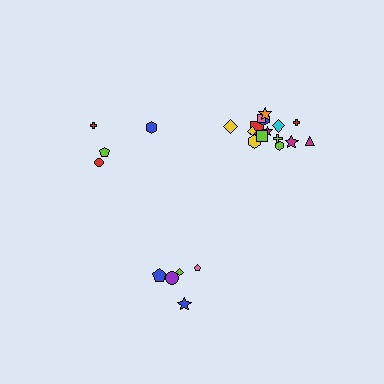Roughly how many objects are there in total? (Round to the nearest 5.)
Roughly 25 objects in total.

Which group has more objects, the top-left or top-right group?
The top-right group.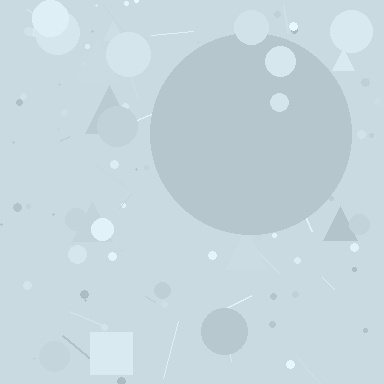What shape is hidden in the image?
A circle is hidden in the image.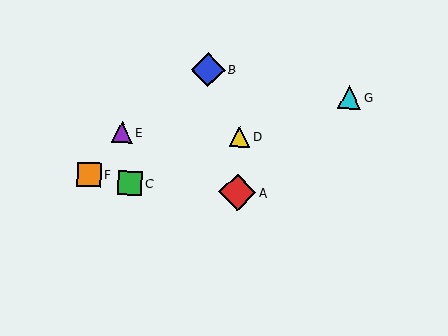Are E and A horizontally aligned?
No, E is at y≈132 and A is at y≈192.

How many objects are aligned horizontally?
2 objects (D, E) are aligned horizontally.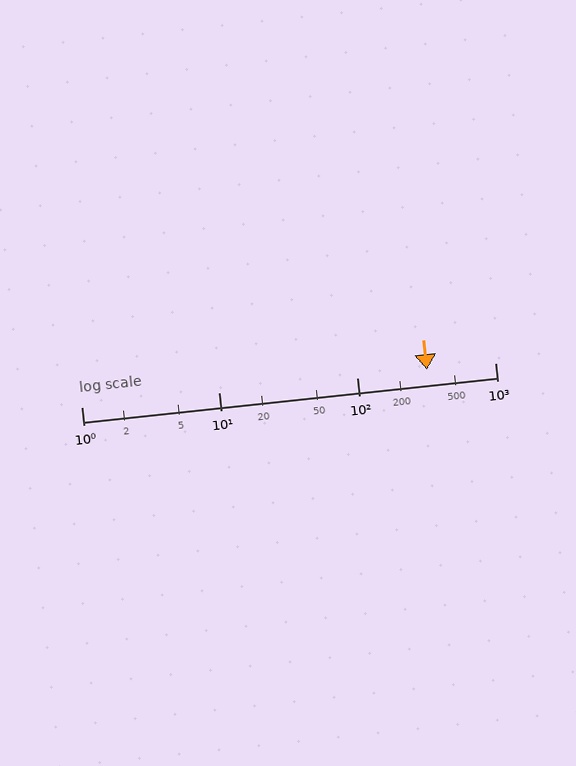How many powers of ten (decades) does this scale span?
The scale spans 3 decades, from 1 to 1000.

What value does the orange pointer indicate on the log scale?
The pointer indicates approximately 320.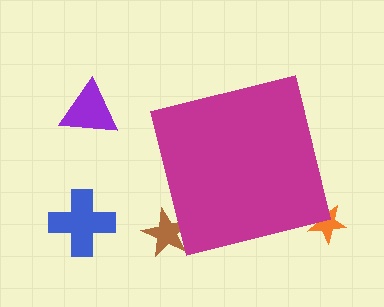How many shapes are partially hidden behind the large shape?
2 shapes are partially hidden.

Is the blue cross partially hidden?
No, the blue cross is fully visible.